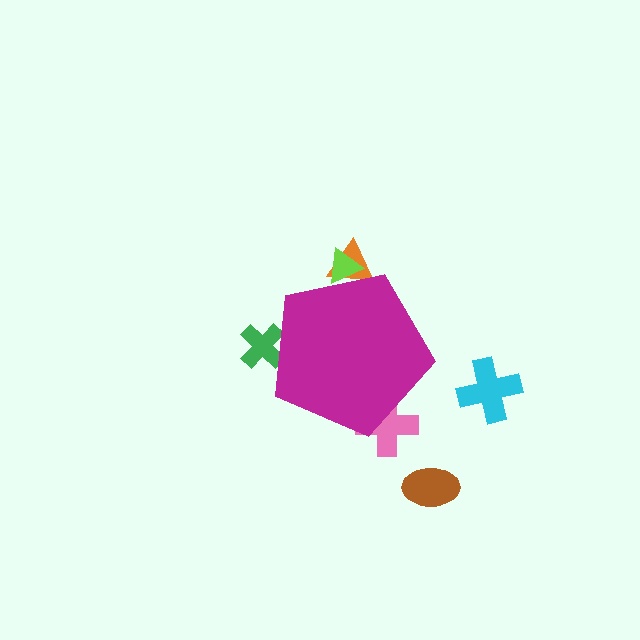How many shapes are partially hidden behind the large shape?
4 shapes are partially hidden.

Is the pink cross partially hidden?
Yes, the pink cross is partially hidden behind the magenta pentagon.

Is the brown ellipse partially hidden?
No, the brown ellipse is fully visible.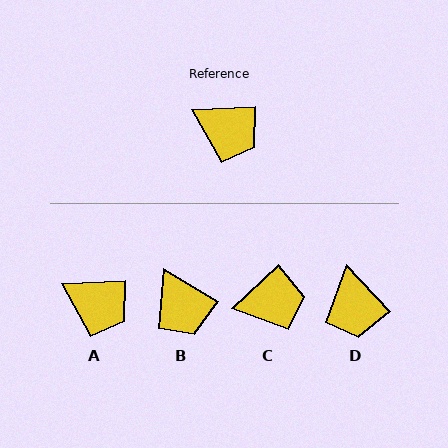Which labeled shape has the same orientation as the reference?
A.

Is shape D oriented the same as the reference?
No, it is off by about 49 degrees.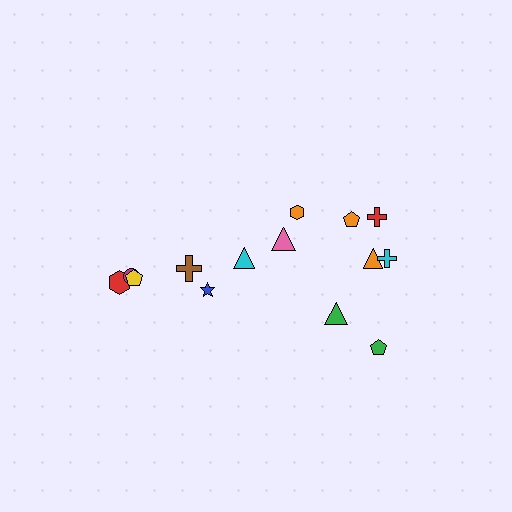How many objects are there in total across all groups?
There are 14 objects.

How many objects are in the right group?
There are 8 objects.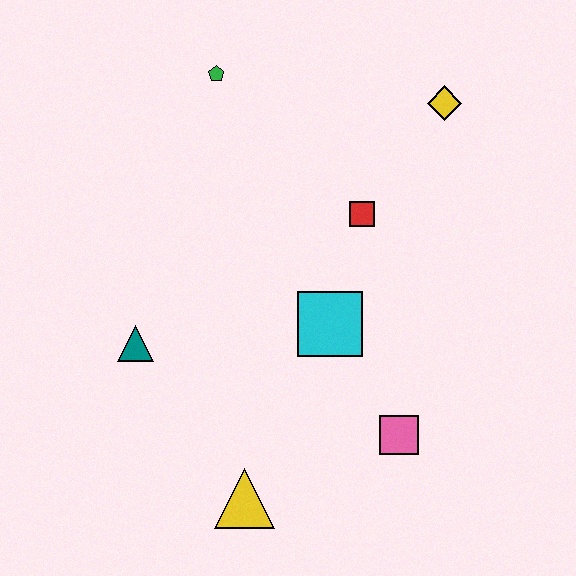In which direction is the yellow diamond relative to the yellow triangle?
The yellow diamond is above the yellow triangle.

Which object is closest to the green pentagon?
The red square is closest to the green pentagon.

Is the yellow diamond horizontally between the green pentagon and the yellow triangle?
No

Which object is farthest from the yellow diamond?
The yellow triangle is farthest from the yellow diamond.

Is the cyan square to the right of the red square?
No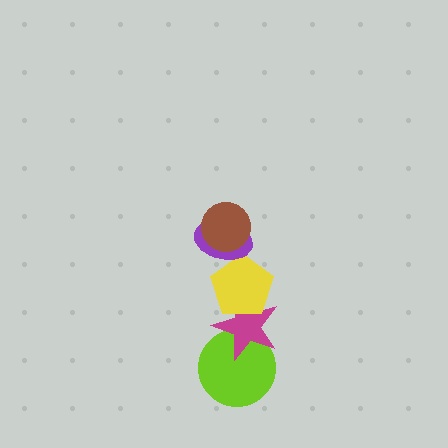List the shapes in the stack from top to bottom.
From top to bottom: the brown circle, the purple ellipse, the yellow pentagon, the magenta star, the lime circle.